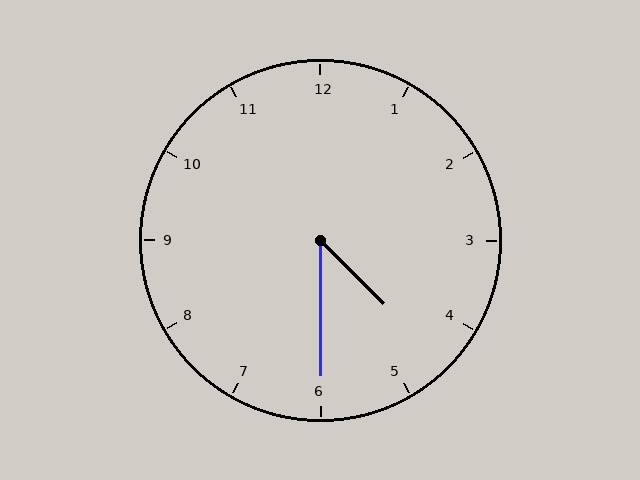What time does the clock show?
4:30.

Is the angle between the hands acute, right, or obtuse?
It is acute.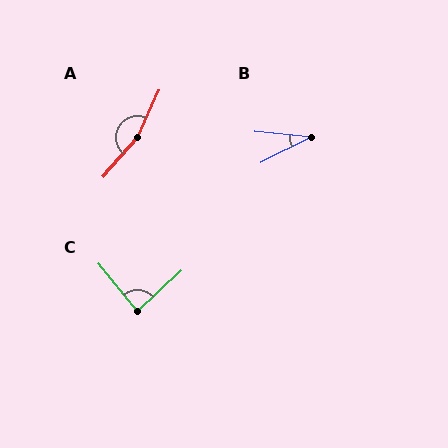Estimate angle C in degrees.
Approximately 86 degrees.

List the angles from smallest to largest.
B (33°), C (86°), A (163°).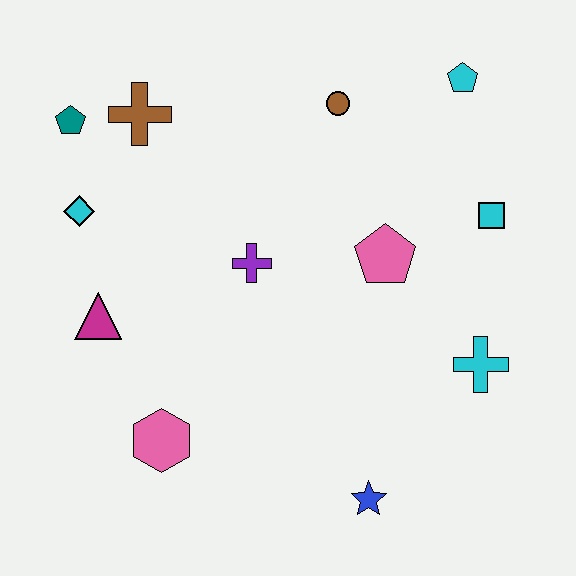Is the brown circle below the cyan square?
No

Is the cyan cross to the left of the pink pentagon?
No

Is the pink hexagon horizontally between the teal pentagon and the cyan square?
Yes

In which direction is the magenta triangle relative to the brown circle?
The magenta triangle is to the left of the brown circle.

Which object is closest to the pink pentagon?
The cyan square is closest to the pink pentagon.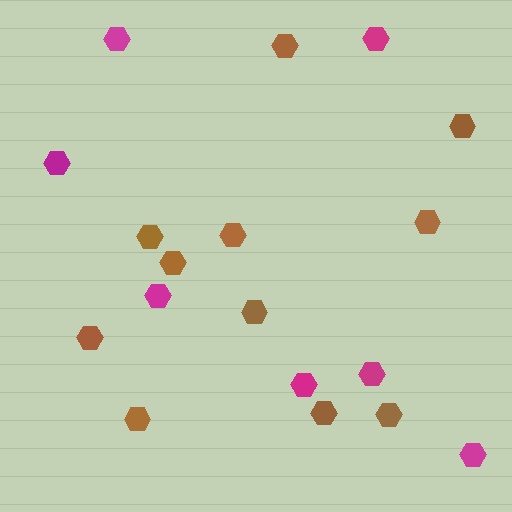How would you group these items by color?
There are 2 groups: one group of magenta hexagons (7) and one group of brown hexagons (11).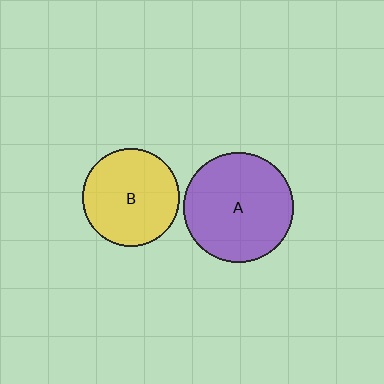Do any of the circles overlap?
No, none of the circles overlap.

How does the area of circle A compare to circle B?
Approximately 1.3 times.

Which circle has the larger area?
Circle A (purple).